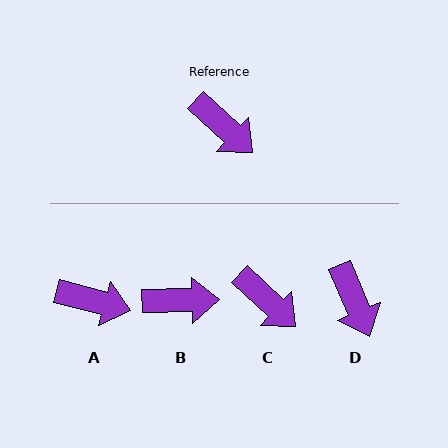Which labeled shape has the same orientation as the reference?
C.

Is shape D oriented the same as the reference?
No, it is off by about 24 degrees.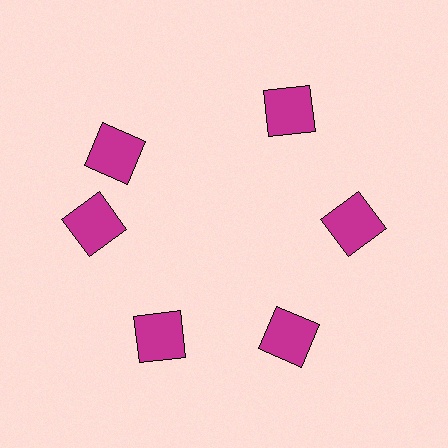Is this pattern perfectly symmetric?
No. The 6 magenta squares are arranged in a ring, but one element near the 11 o'clock position is rotated out of alignment along the ring, breaking the 6-fold rotational symmetry.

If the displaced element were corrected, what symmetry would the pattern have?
It would have 6-fold rotational symmetry — the pattern would map onto itself every 60 degrees.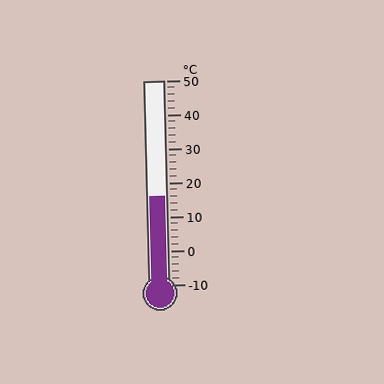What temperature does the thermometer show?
The thermometer shows approximately 16°C.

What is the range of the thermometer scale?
The thermometer scale ranges from -10°C to 50°C.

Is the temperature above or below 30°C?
The temperature is below 30°C.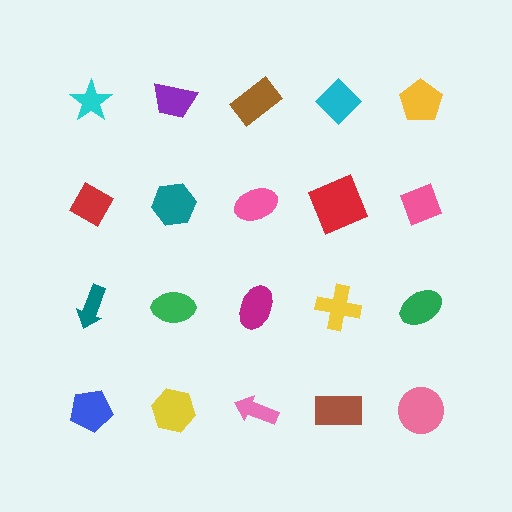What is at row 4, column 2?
A yellow hexagon.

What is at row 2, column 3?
A pink ellipse.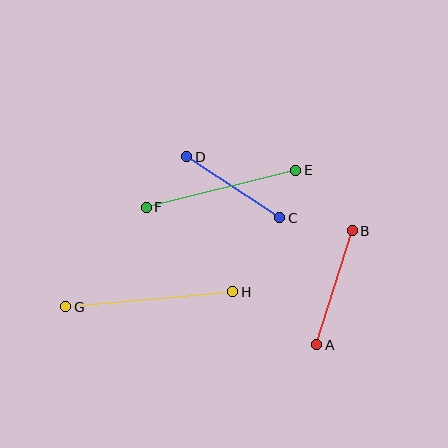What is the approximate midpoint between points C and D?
The midpoint is at approximately (233, 187) pixels.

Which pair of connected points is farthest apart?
Points G and H are farthest apart.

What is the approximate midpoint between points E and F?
The midpoint is at approximately (221, 189) pixels.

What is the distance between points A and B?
The distance is approximately 120 pixels.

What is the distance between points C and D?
The distance is approximately 111 pixels.